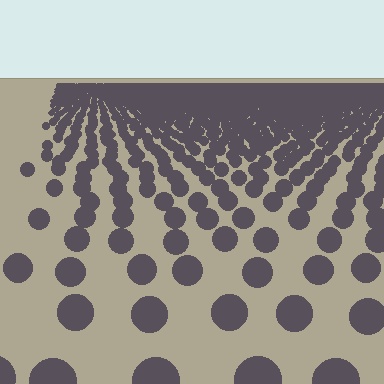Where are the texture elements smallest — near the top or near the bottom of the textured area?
Near the top.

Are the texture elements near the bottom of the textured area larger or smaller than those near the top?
Larger. Near the bottom, elements are closer to the viewer and appear at a bigger on-screen size.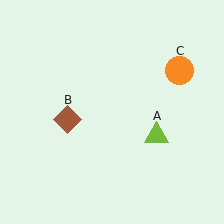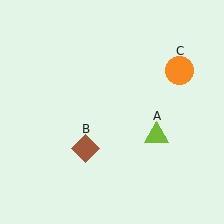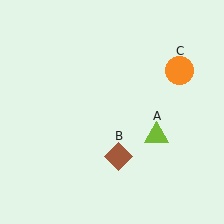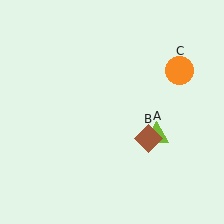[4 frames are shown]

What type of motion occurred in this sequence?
The brown diamond (object B) rotated counterclockwise around the center of the scene.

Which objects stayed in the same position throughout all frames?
Lime triangle (object A) and orange circle (object C) remained stationary.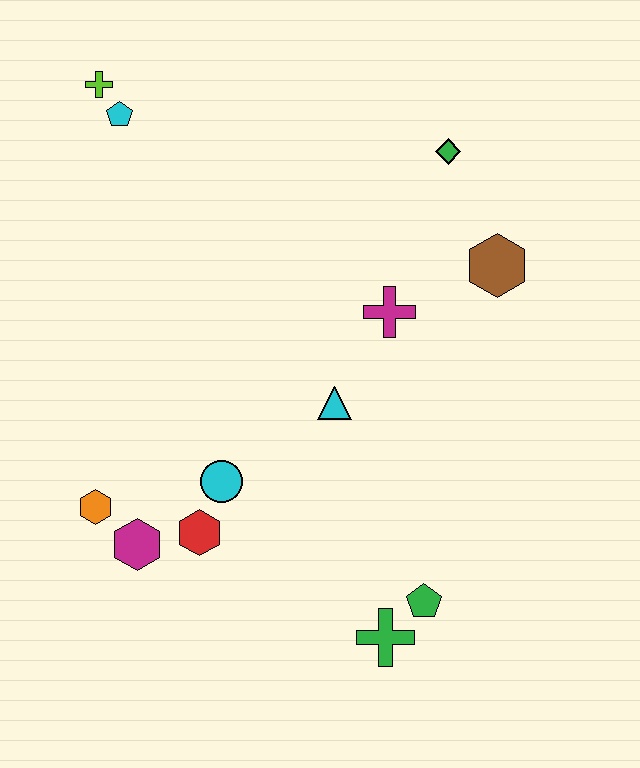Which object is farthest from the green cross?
The lime cross is farthest from the green cross.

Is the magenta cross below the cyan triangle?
No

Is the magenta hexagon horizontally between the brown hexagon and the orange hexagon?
Yes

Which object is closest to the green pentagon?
The green cross is closest to the green pentagon.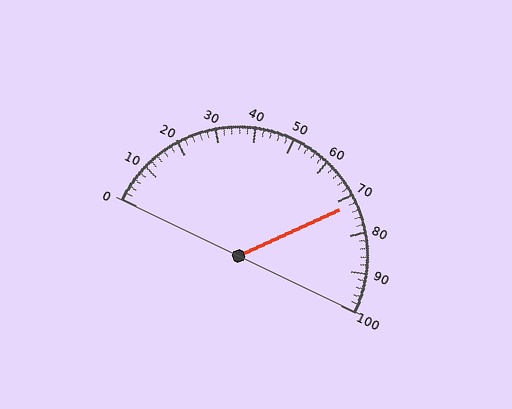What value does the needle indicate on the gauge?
The needle indicates approximately 72.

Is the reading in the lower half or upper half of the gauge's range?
The reading is in the upper half of the range (0 to 100).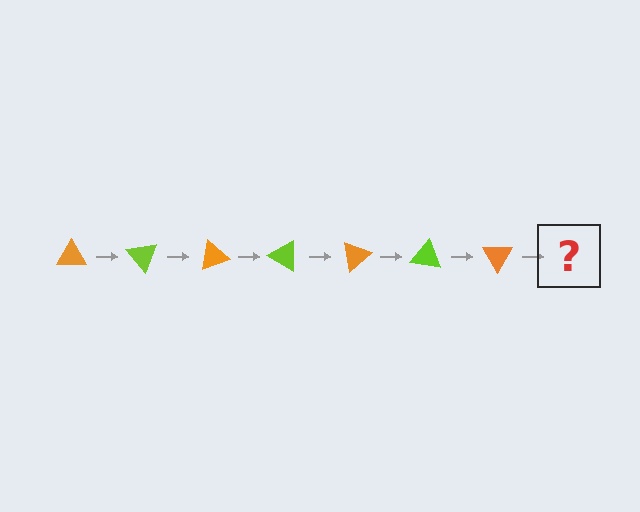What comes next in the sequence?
The next element should be a lime triangle, rotated 350 degrees from the start.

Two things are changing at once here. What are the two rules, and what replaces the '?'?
The two rules are that it rotates 50 degrees each step and the color cycles through orange and lime. The '?' should be a lime triangle, rotated 350 degrees from the start.